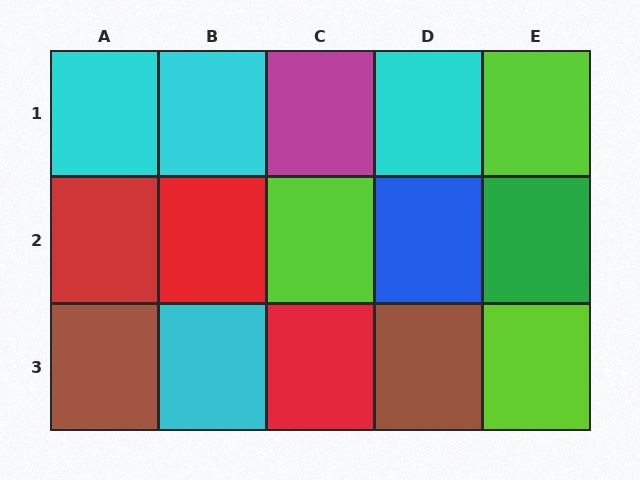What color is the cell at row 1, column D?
Cyan.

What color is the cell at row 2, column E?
Green.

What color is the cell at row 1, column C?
Magenta.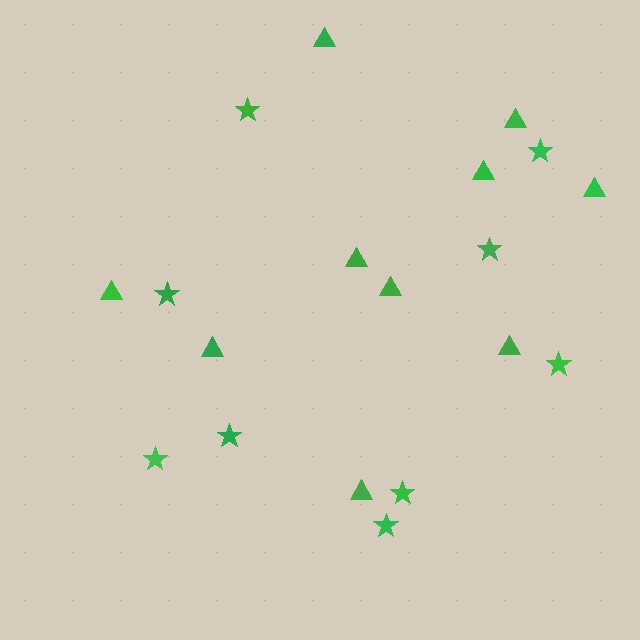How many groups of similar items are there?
There are 2 groups: one group of triangles (10) and one group of stars (9).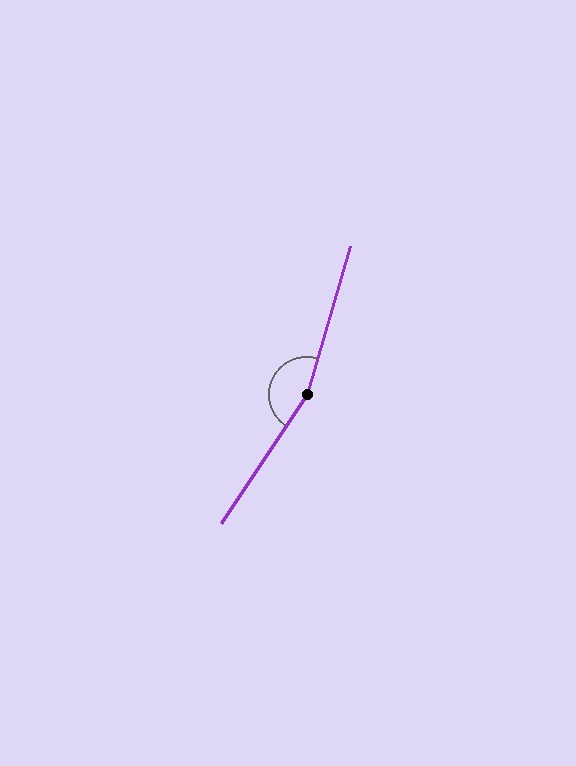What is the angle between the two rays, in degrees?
Approximately 163 degrees.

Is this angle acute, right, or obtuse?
It is obtuse.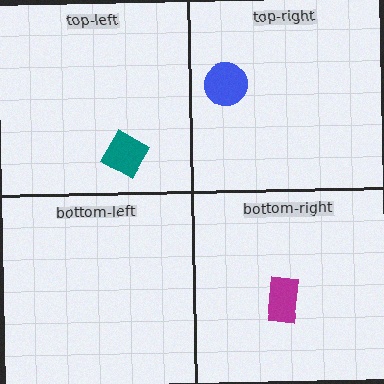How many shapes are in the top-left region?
1.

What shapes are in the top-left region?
The teal diamond.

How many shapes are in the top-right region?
1.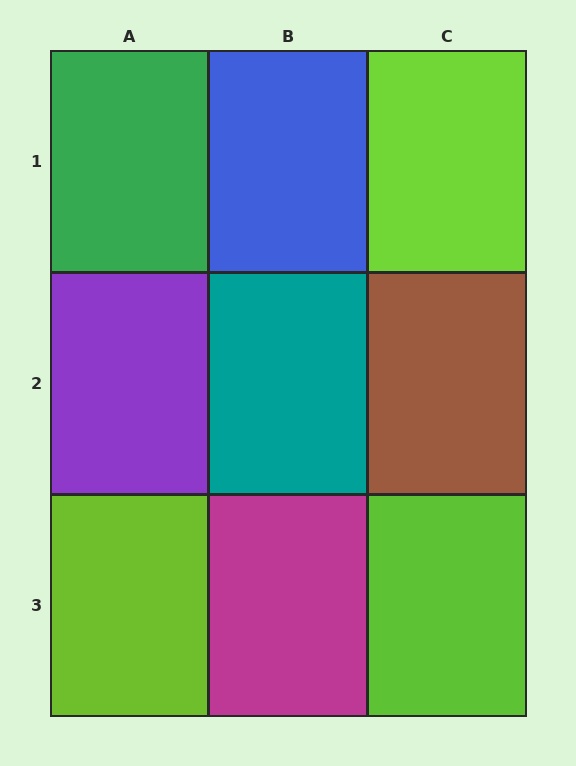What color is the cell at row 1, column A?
Green.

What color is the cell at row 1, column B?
Blue.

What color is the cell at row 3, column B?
Magenta.